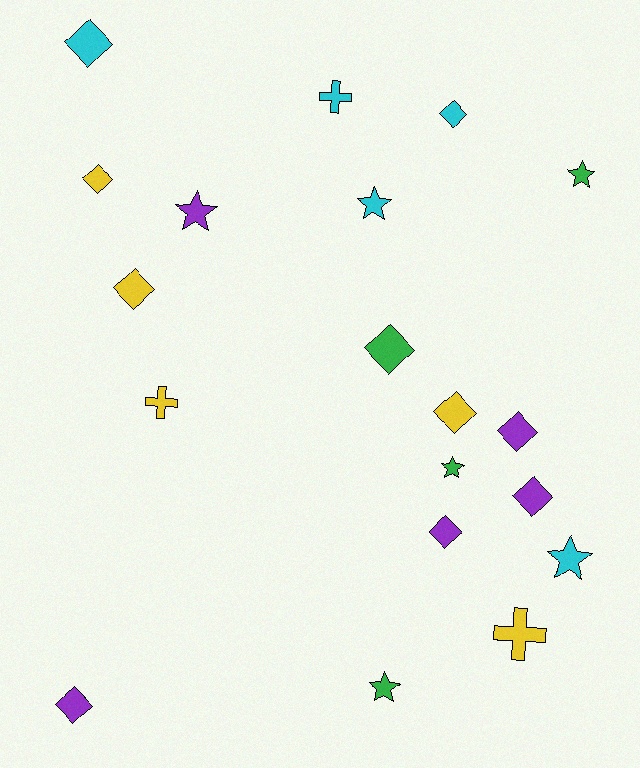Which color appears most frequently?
Purple, with 5 objects.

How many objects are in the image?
There are 19 objects.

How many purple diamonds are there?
There are 4 purple diamonds.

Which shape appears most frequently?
Diamond, with 10 objects.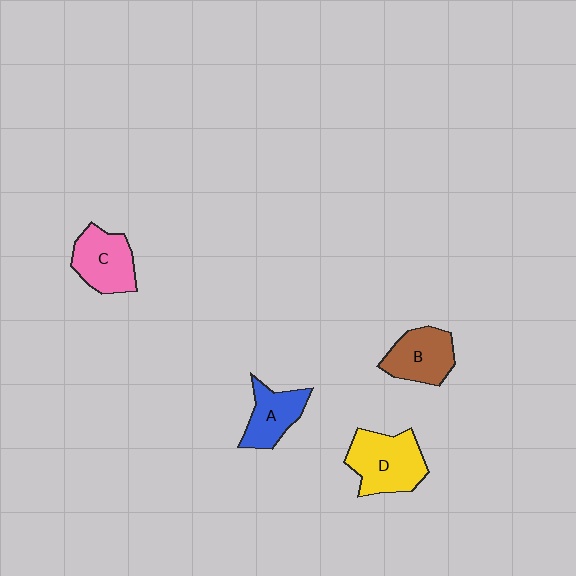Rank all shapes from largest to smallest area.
From largest to smallest: D (yellow), C (pink), B (brown), A (blue).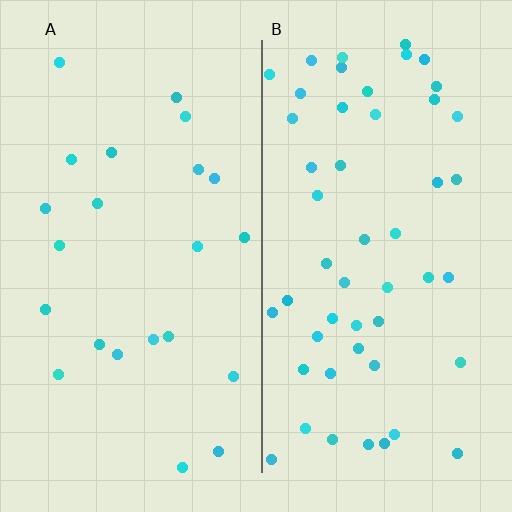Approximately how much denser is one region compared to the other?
Approximately 2.3× — region B over region A.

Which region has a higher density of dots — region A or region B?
B (the right).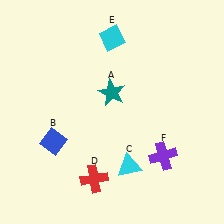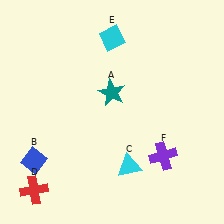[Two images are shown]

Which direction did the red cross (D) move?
The red cross (D) moved left.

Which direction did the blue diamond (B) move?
The blue diamond (B) moved left.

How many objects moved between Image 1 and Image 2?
2 objects moved between the two images.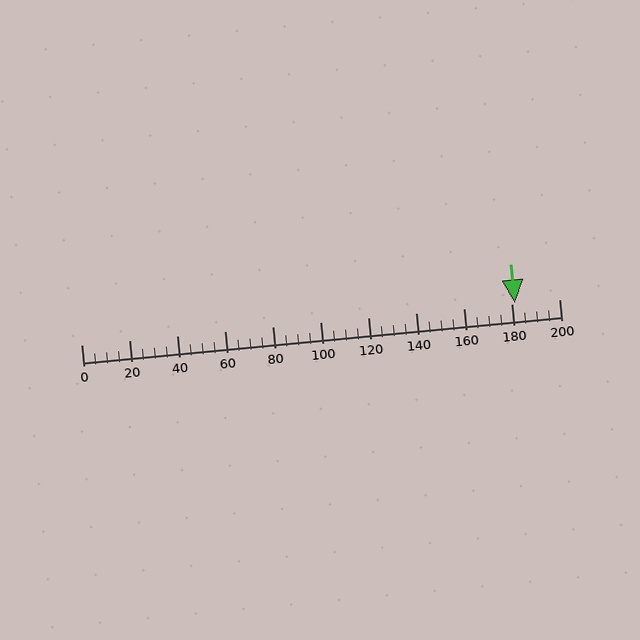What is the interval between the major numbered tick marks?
The major tick marks are spaced 20 units apart.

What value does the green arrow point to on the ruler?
The green arrow points to approximately 182.